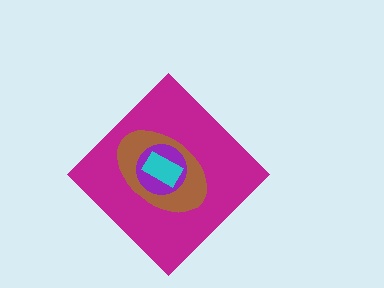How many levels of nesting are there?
4.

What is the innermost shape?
The cyan rectangle.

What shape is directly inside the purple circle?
The cyan rectangle.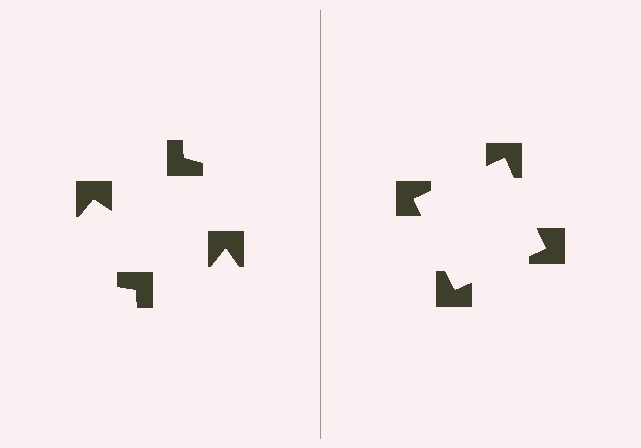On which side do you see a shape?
An illusory square appears on the right side. On the left side the wedge cuts are rotated, so no coherent shape forms.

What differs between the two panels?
The notched squares are positioned identically on both sides; only the wedge orientations differ. On the right they align to a square; on the left they are misaligned.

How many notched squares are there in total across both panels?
8 — 4 on each side.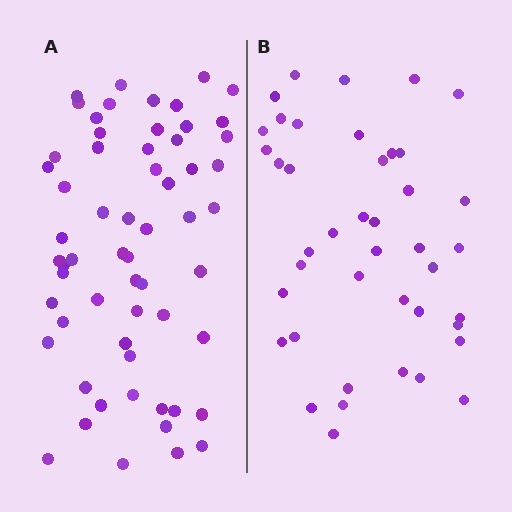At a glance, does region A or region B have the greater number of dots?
Region A (the left region) has more dots.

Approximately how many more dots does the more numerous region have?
Region A has approximately 20 more dots than region B.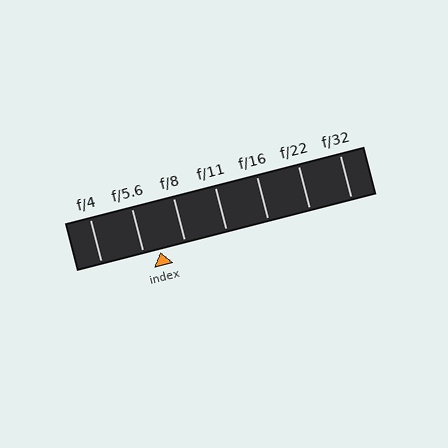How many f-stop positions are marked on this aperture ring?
There are 7 f-stop positions marked.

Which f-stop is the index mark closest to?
The index mark is closest to f/5.6.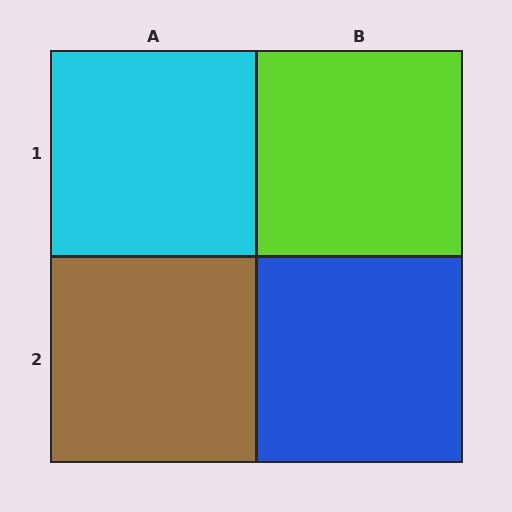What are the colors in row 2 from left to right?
Brown, blue.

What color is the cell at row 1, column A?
Cyan.